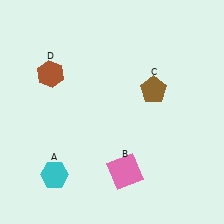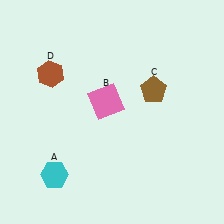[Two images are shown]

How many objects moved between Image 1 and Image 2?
1 object moved between the two images.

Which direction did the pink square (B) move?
The pink square (B) moved up.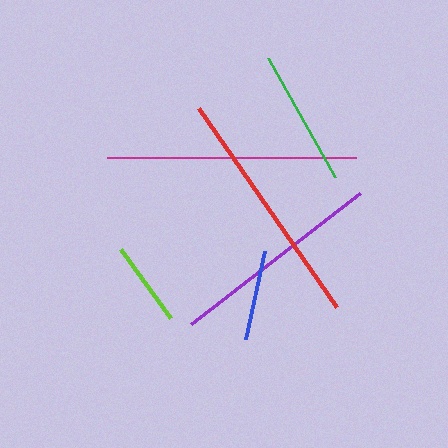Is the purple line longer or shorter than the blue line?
The purple line is longer than the blue line.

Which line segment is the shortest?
The lime line is the shortest at approximately 86 pixels.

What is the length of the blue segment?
The blue segment is approximately 90 pixels long.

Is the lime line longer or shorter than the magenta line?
The magenta line is longer than the lime line.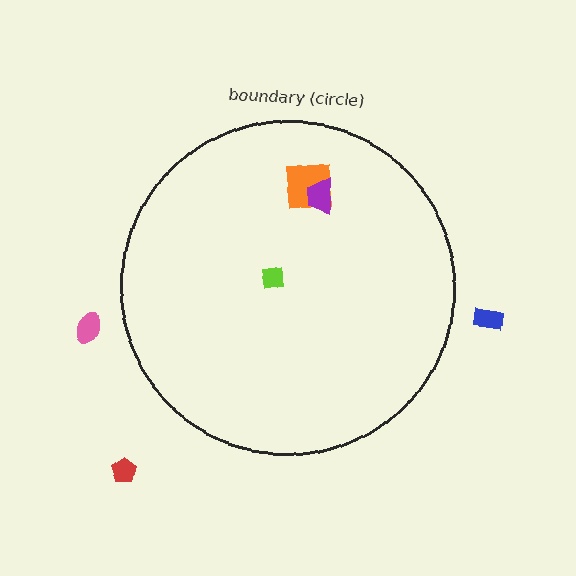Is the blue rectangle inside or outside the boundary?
Outside.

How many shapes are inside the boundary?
3 inside, 3 outside.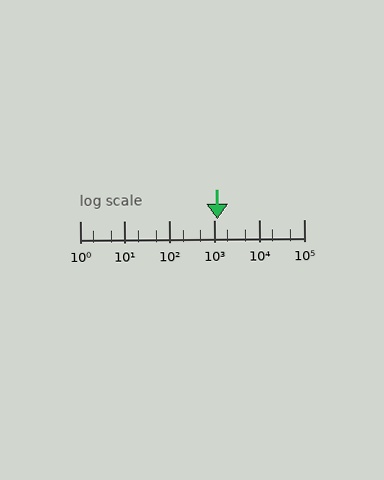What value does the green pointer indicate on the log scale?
The pointer indicates approximately 1200.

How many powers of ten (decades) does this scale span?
The scale spans 5 decades, from 1 to 100000.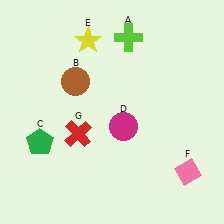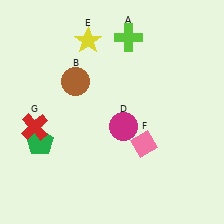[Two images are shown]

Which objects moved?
The objects that moved are: the pink diamond (F), the red cross (G).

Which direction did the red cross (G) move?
The red cross (G) moved left.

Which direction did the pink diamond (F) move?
The pink diamond (F) moved left.